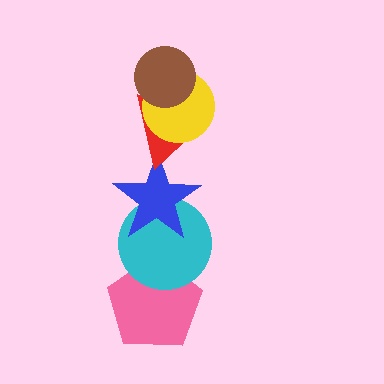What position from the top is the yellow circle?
The yellow circle is 2nd from the top.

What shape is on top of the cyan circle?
The blue star is on top of the cyan circle.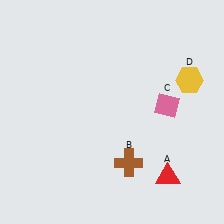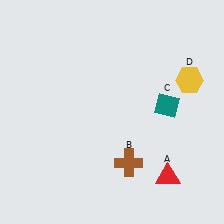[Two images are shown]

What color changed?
The diamond (C) changed from pink in Image 1 to teal in Image 2.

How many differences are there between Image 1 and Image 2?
There is 1 difference between the two images.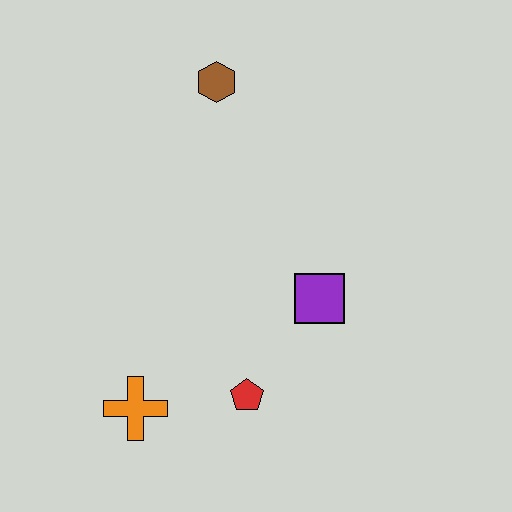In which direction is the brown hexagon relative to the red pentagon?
The brown hexagon is above the red pentagon.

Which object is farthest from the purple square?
The brown hexagon is farthest from the purple square.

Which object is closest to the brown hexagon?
The purple square is closest to the brown hexagon.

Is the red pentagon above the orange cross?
Yes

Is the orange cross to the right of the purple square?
No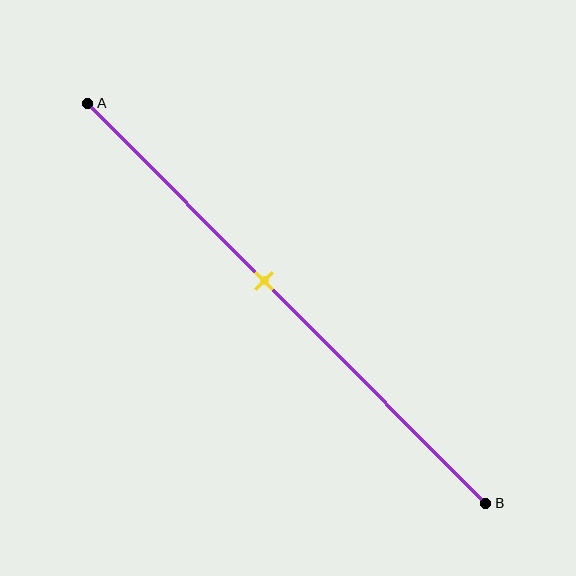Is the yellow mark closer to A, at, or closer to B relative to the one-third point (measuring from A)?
The yellow mark is closer to point B than the one-third point of segment AB.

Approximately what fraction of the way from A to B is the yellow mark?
The yellow mark is approximately 45% of the way from A to B.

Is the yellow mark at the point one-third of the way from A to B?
No, the mark is at about 45% from A, not at the 33% one-third point.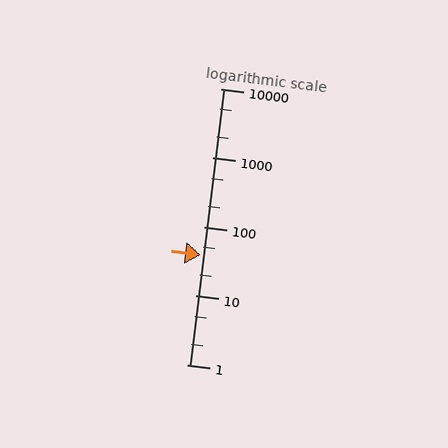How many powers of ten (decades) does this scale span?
The scale spans 4 decades, from 1 to 10000.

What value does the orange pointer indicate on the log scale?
The pointer indicates approximately 39.